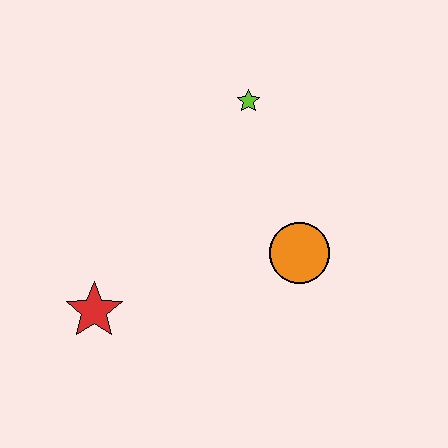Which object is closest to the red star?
The orange circle is closest to the red star.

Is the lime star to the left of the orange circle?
Yes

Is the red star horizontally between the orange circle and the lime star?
No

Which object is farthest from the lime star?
The red star is farthest from the lime star.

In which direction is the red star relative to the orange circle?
The red star is to the left of the orange circle.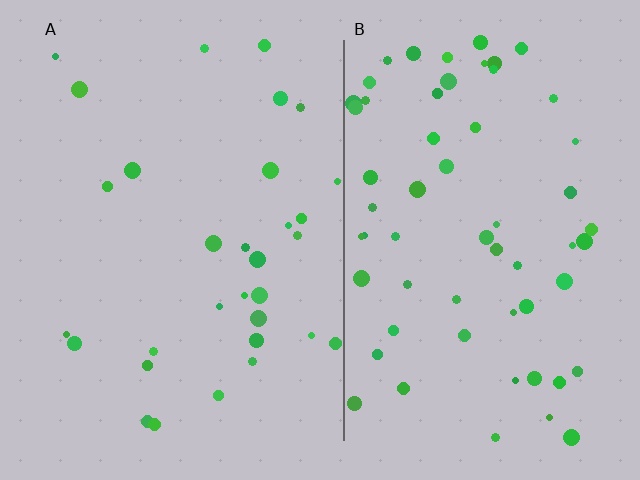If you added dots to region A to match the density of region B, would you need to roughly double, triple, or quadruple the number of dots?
Approximately double.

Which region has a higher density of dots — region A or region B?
B (the right).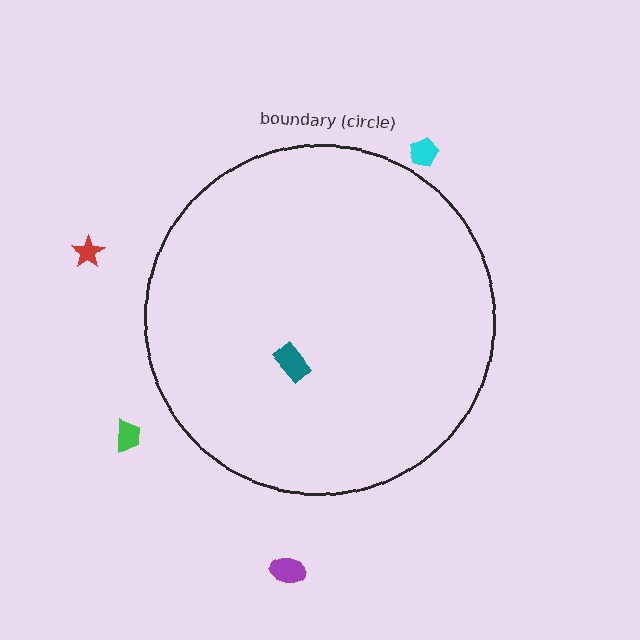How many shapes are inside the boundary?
1 inside, 4 outside.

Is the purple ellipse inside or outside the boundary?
Outside.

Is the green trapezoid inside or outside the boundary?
Outside.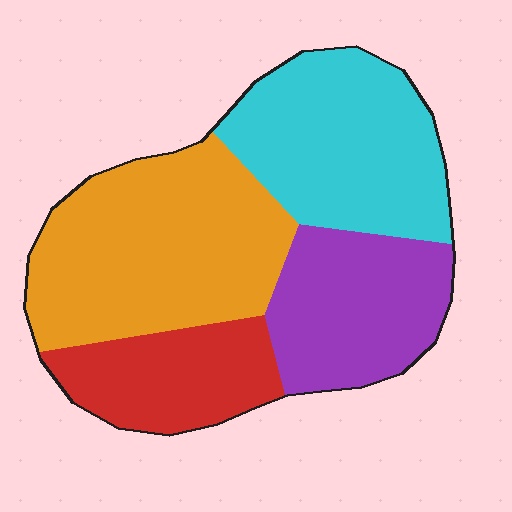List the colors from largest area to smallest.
From largest to smallest: orange, cyan, purple, red.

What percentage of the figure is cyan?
Cyan takes up about one quarter (1/4) of the figure.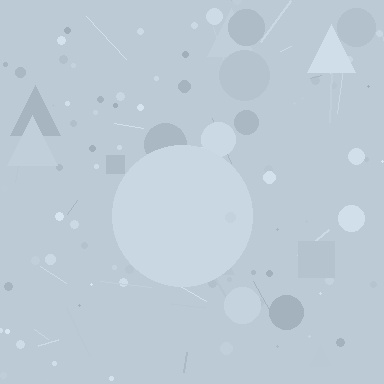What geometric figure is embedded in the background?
A circle is embedded in the background.